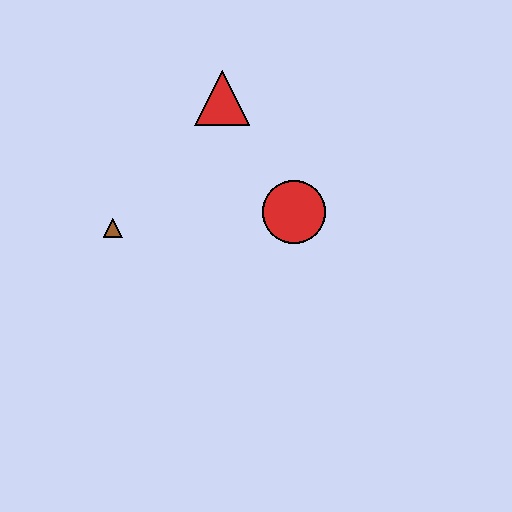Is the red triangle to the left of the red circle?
Yes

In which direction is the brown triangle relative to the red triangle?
The brown triangle is below the red triangle.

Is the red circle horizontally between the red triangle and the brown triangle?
No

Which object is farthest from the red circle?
The brown triangle is farthest from the red circle.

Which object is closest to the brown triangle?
The red triangle is closest to the brown triangle.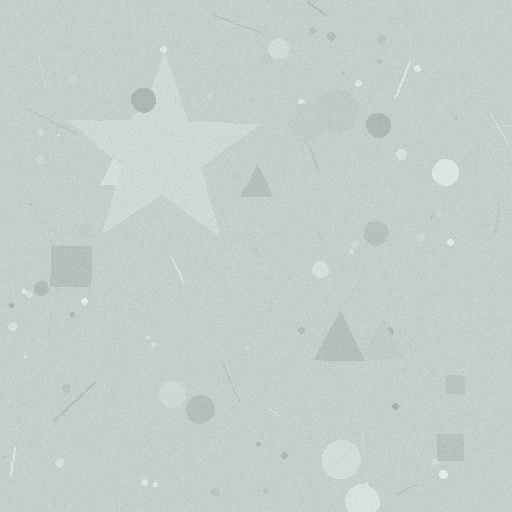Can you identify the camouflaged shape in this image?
The camouflaged shape is a star.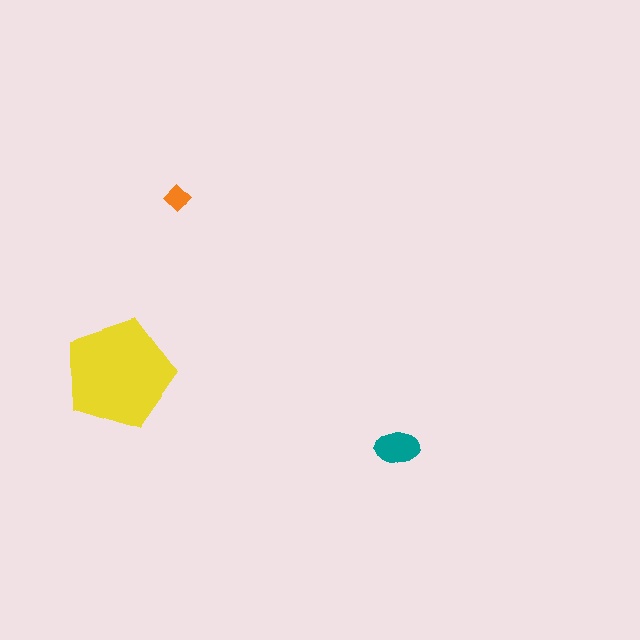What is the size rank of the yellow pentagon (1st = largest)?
1st.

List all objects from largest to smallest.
The yellow pentagon, the teal ellipse, the orange diamond.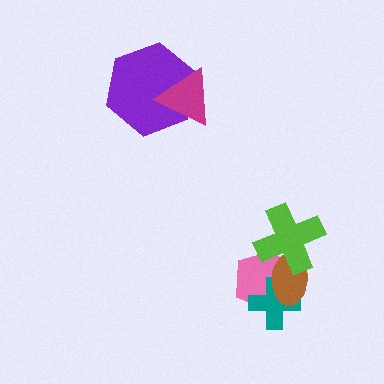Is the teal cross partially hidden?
Yes, it is partially covered by another shape.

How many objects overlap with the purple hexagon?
1 object overlaps with the purple hexagon.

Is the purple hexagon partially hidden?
Yes, it is partially covered by another shape.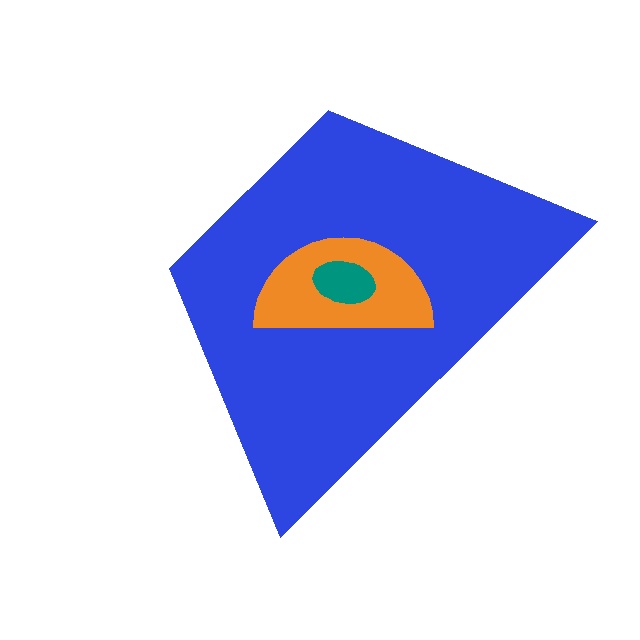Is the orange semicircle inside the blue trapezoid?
Yes.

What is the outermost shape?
The blue trapezoid.